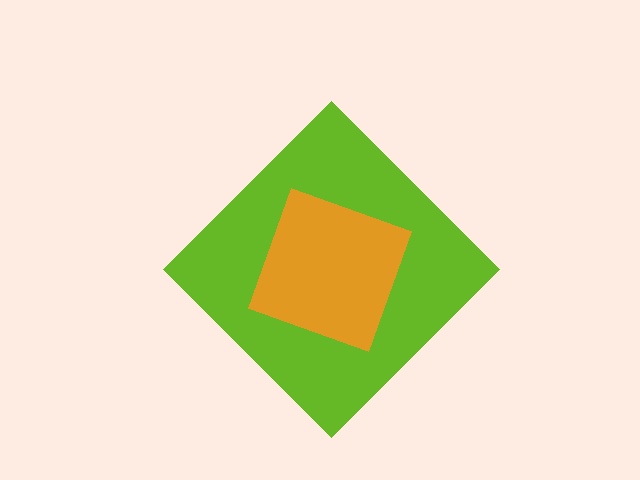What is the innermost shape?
The orange square.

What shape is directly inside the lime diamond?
The orange square.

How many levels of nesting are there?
2.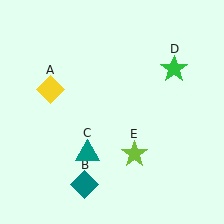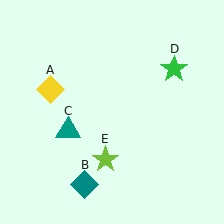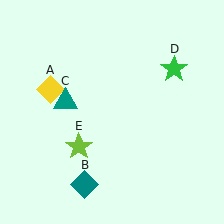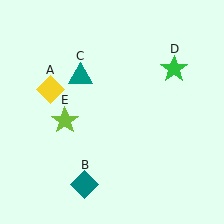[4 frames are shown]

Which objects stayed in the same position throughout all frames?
Yellow diamond (object A) and teal diamond (object B) and green star (object D) remained stationary.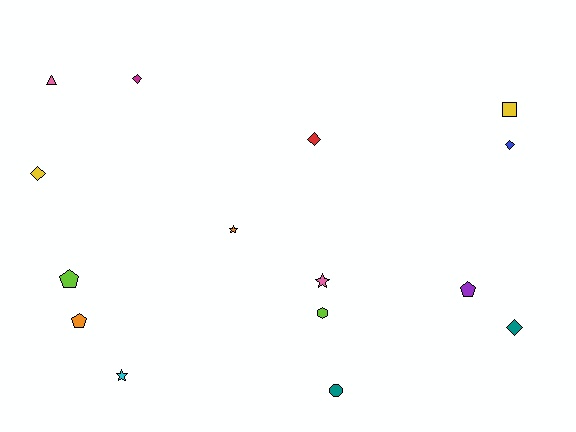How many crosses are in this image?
There are no crosses.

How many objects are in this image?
There are 15 objects.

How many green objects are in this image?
There are no green objects.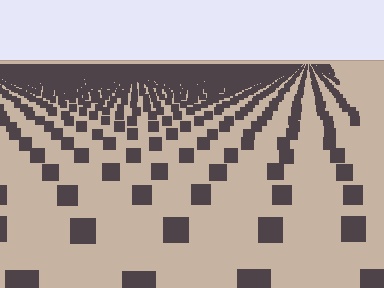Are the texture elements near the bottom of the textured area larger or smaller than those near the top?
Larger. Near the bottom, elements are closer to the viewer and appear at a bigger on-screen size.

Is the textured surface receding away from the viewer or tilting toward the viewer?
The surface is receding away from the viewer. Texture elements get smaller and denser toward the top.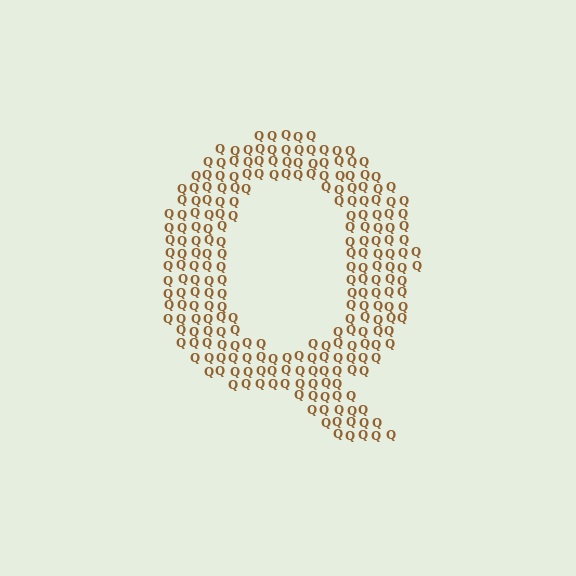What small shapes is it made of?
It is made of small letter Q's.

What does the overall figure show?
The overall figure shows the letter Q.